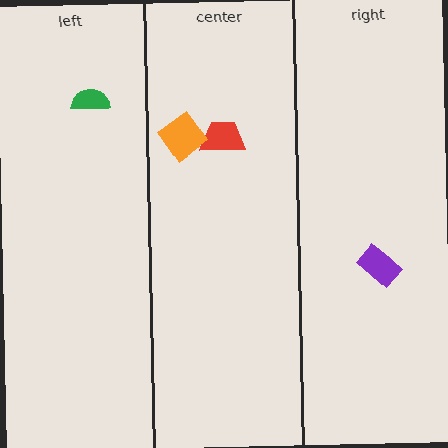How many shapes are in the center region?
2.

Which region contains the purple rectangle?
The right region.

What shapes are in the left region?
The green semicircle.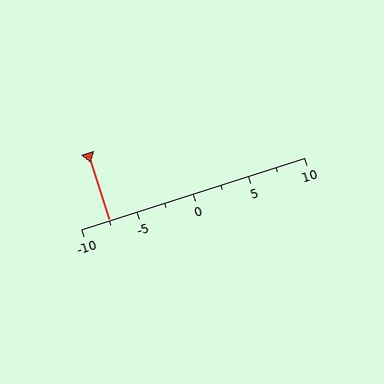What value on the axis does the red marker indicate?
The marker indicates approximately -7.5.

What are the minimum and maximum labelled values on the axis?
The axis runs from -10 to 10.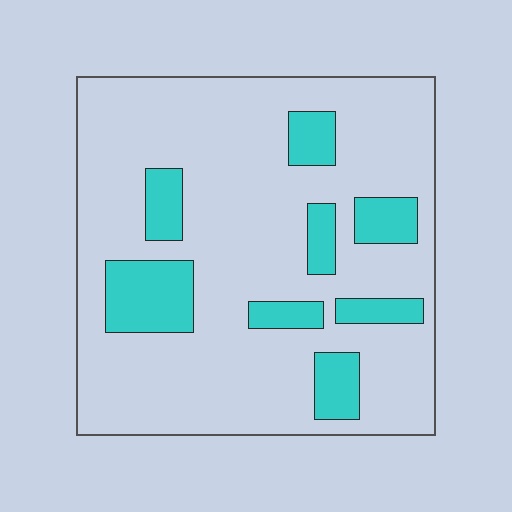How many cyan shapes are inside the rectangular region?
8.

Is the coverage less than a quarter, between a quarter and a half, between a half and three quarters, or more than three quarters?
Less than a quarter.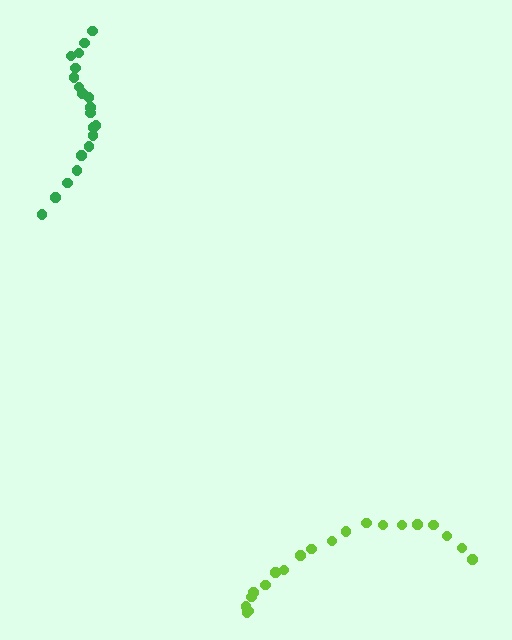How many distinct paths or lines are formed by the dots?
There are 2 distinct paths.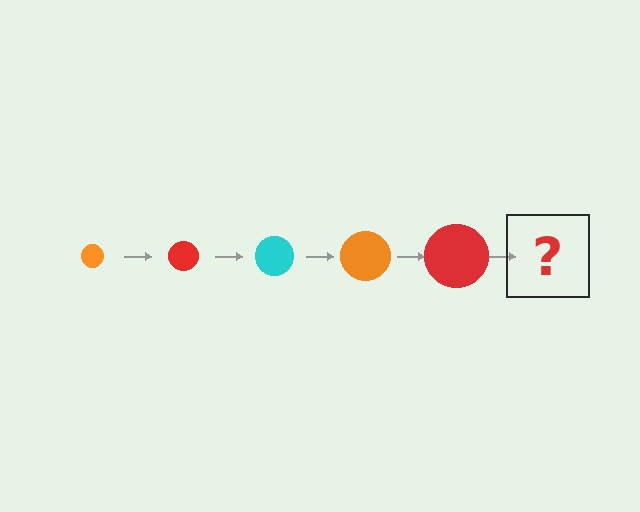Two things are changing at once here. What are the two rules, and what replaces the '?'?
The two rules are that the circle grows larger each step and the color cycles through orange, red, and cyan. The '?' should be a cyan circle, larger than the previous one.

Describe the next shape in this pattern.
It should be a cyan circle, larger than the previous one.